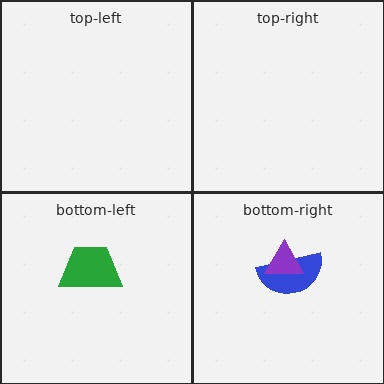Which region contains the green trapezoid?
The bottom-left region.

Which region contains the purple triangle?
The bottom-right region.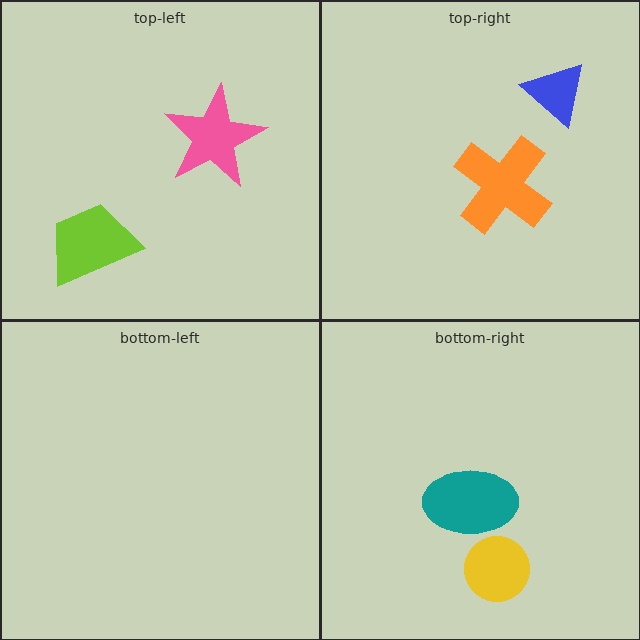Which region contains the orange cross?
The top-right region.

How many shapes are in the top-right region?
2.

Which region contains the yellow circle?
The bottom-right region.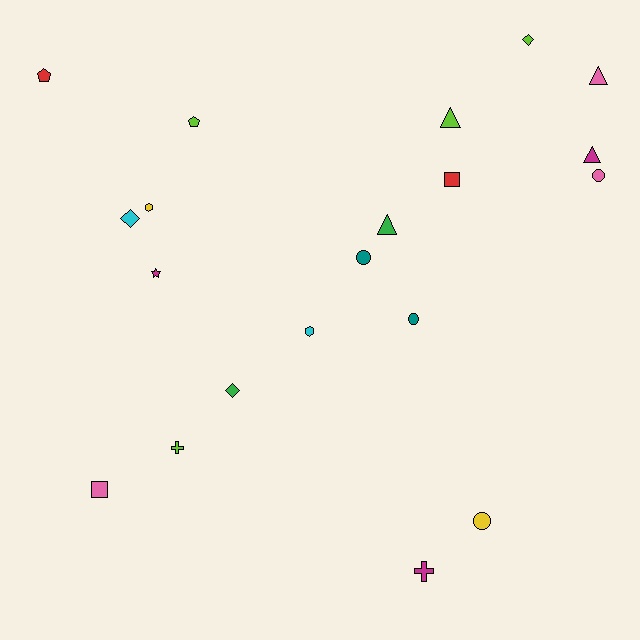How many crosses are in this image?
There are 2 crosses.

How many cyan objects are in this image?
There are 2 cyan objects.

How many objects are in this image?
There are 20 objects.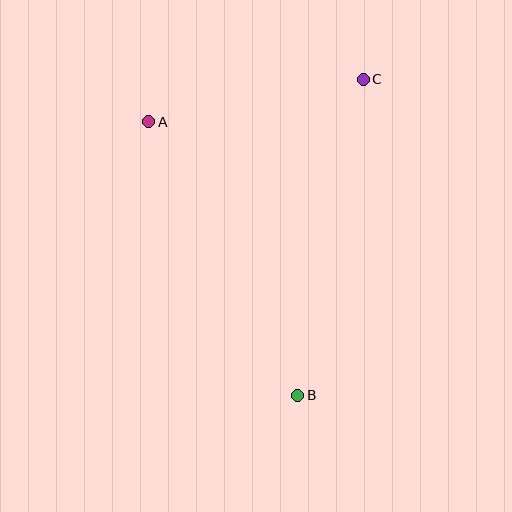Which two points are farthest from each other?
Points B and C are farthest from each other.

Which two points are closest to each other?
Points A and C are closest to each other.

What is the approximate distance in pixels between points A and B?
The distance between A and B is approximately 311 pixels.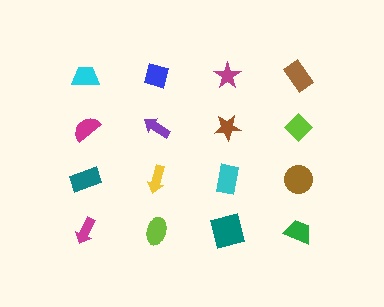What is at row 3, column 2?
A yellow arrow.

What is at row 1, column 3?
A magenta star.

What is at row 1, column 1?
A cyan trapezoid.